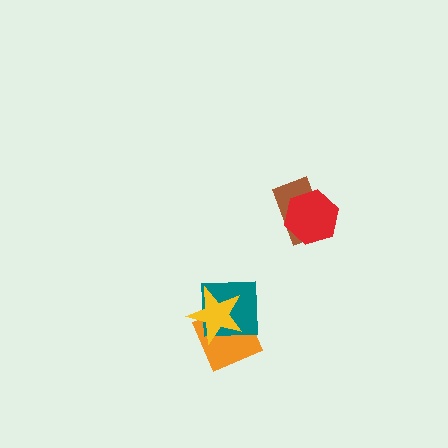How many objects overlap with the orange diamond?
2 objects overlap with the orange diamond.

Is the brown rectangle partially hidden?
Yes, it is partially covered by another shape.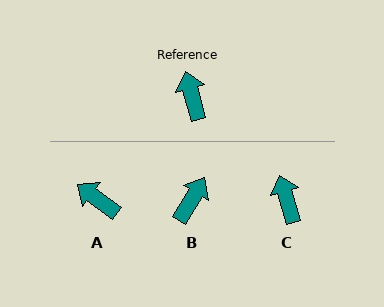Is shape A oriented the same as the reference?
No, it is off by about 37 degrees.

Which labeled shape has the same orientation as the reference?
C.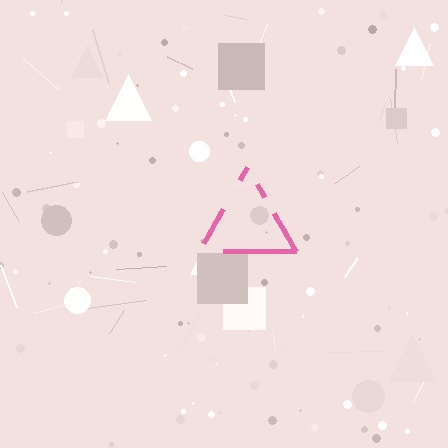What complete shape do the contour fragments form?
The contour fragments form a triangle.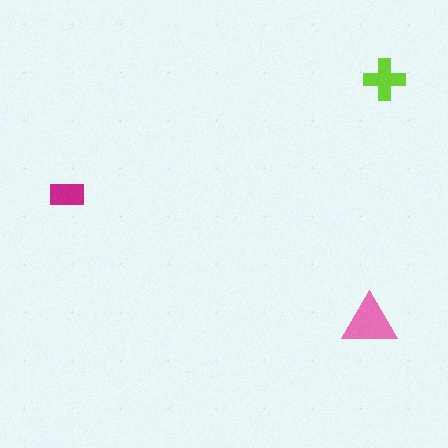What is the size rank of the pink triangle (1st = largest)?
1st.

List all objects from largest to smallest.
The pink triangle, the lime cross, the magenta rectangle.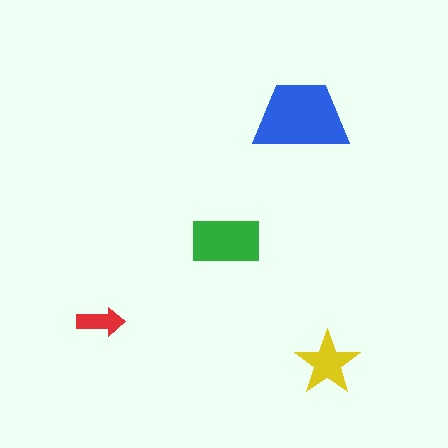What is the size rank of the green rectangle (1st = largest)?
2nd.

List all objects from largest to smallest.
The blue trapezoid, the green rectangle, the yellow star, the red arrow.